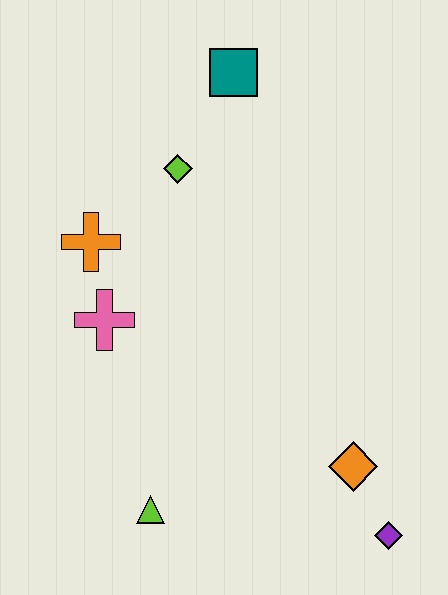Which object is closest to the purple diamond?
The orange diamond is closest to the purple diamond.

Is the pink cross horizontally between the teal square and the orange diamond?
No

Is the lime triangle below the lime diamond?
Yes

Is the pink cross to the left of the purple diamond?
Yes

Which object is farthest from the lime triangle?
The teal square is farthest from the lime triangle.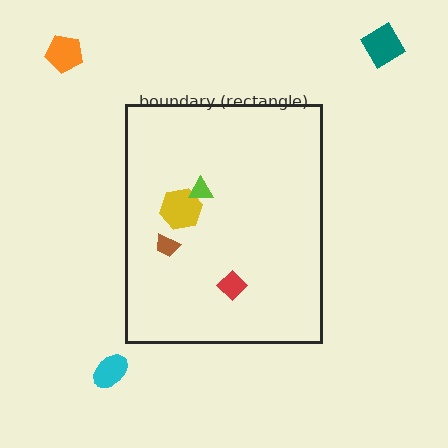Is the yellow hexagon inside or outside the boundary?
Inside.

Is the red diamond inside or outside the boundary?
Inside.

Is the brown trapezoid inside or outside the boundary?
Inside.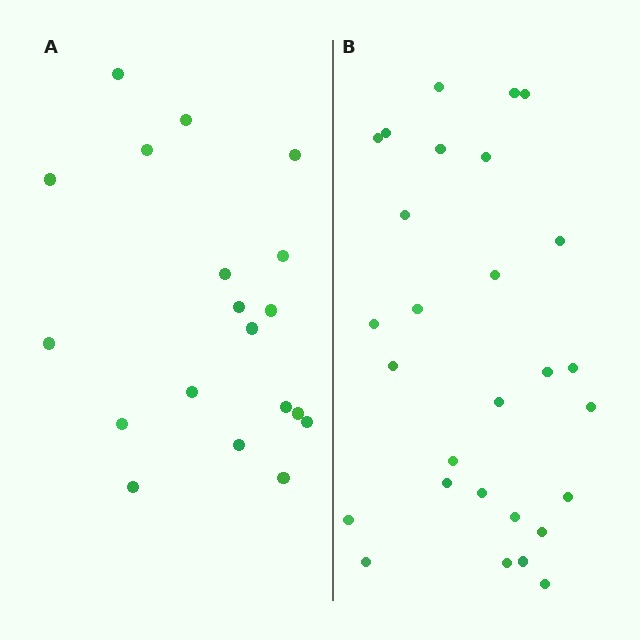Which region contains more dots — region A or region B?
Region B (the right region) has more dots.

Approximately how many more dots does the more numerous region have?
Region B has roughly 8 or so more dots than region A.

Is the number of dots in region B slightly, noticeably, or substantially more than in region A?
Region B has substantially more. The ratio is roughly 1.5 to 1.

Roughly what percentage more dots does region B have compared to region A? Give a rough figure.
About 45% more.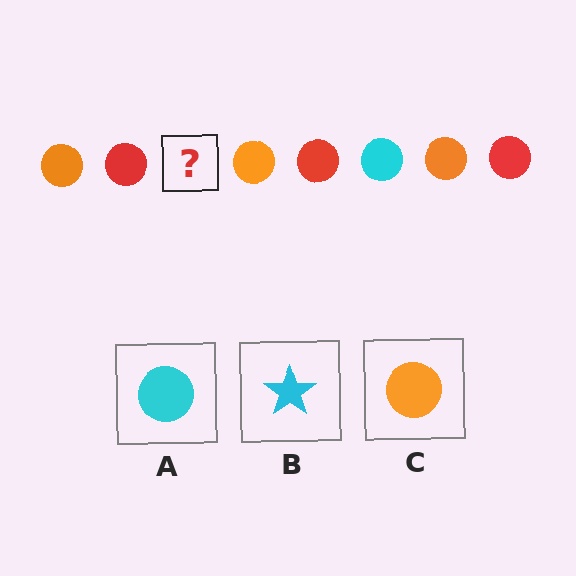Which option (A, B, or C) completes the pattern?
A.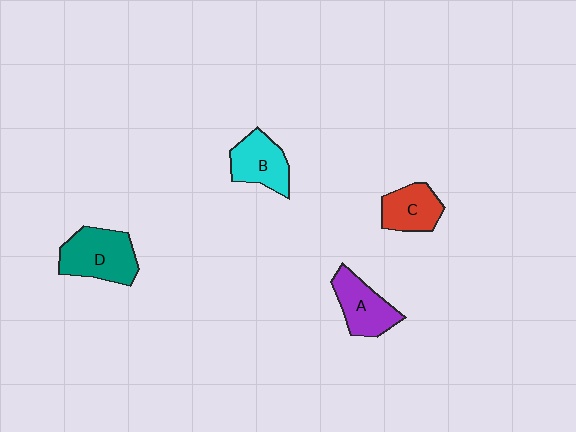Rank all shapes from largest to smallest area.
From largest to smallest: D (teal), A (purple), B (cyan), C (red).